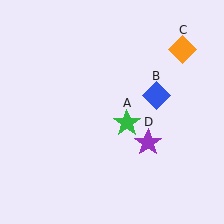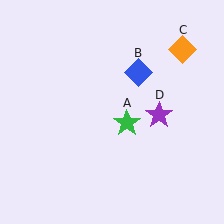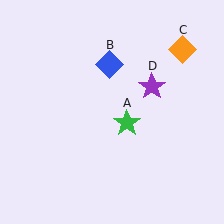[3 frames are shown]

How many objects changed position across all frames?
2 objects changed position: blue diamond (object B), purple star (object D).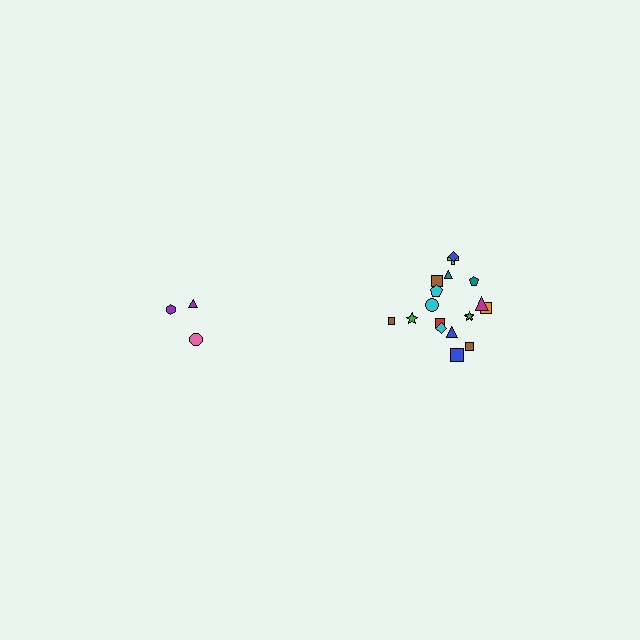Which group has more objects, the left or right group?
The right group.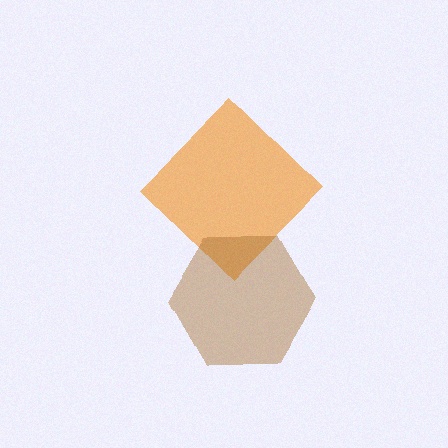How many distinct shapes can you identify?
There are 2 distinct shapes: an orange diamond, a brown hexagon.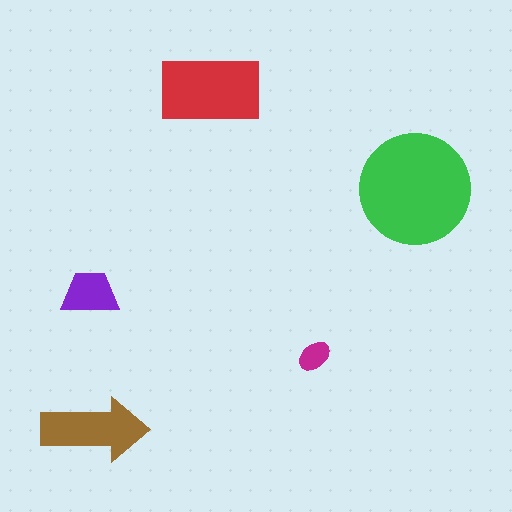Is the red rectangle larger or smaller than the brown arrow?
Larger.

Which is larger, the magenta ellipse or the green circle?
The green circle.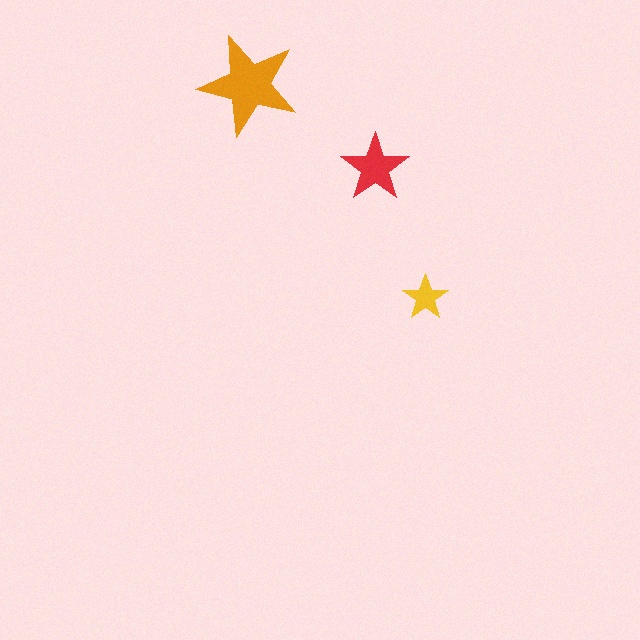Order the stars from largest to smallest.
the orange one, the red one, the yellow one.